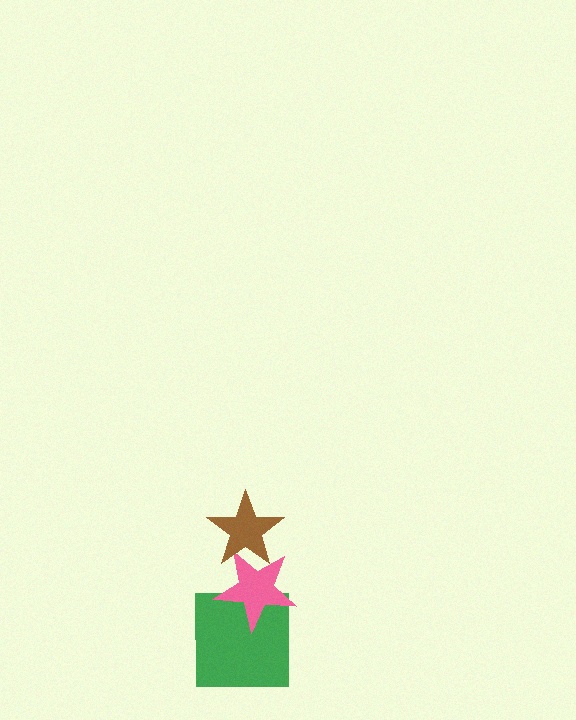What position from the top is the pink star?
The pink star is 2nd from the top.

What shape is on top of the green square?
The pink star is on top of the green square.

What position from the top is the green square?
The green square is 3rd from the top.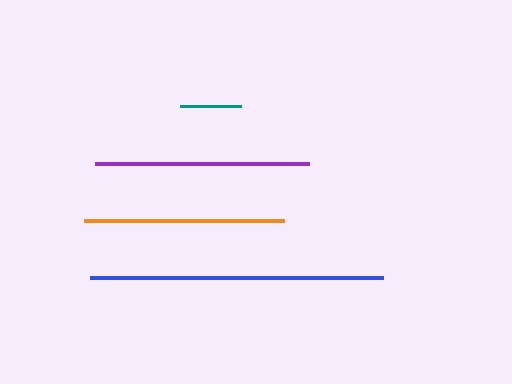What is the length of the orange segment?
The orange segment is approximately 201 pixels long.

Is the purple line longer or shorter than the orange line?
The purple line is longer than the orange line.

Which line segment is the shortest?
The teal line is the shortest at approximately 61 pixels.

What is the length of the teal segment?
The teal segment is approximately 61 pixels long.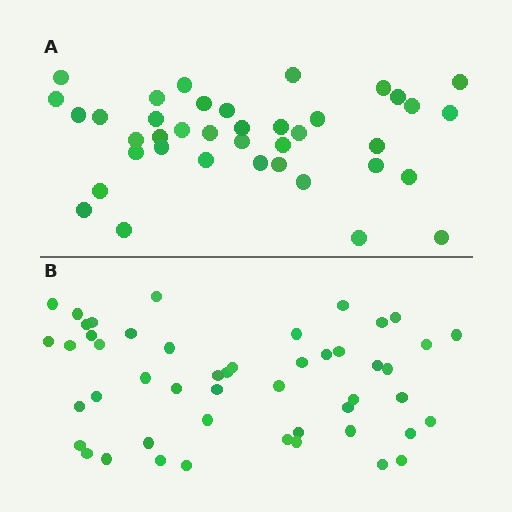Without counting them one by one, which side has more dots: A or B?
Region B (the bottom region) has more dots.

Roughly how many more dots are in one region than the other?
Region B has roughly 10 or so more dots than region A.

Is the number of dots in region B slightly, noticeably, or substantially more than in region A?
Region B has noticeably more, but not dramatically so. The ratio is roughly 1.3 to 1.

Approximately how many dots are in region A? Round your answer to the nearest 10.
About 40 dots. (The exact count is 39, which rounds to 40.)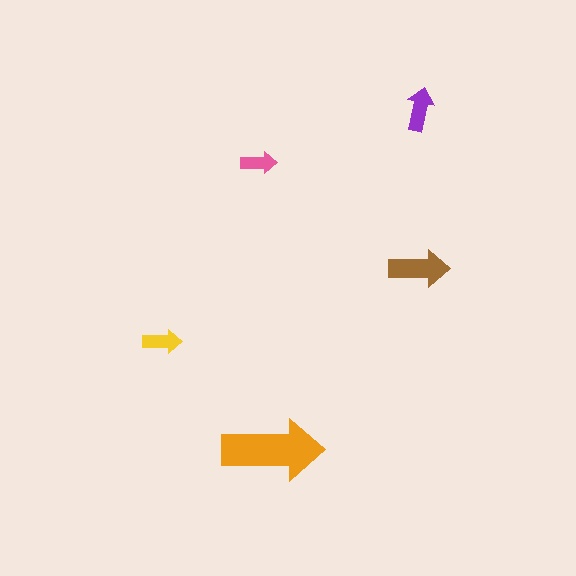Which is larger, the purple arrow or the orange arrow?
The orange one.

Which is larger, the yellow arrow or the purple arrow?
The purple one.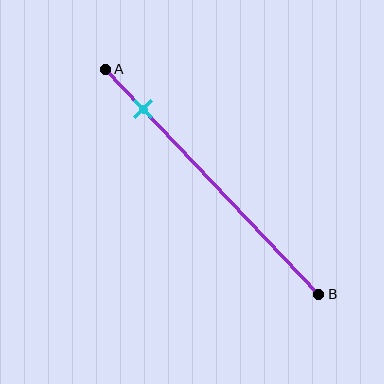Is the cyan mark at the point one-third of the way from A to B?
No, the mark is at about 20% from A, not at the 33% one-third point.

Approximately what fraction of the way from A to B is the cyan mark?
The cyan mark is approximately 20% of the way from A to B.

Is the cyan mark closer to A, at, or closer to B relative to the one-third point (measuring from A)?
The cyan mark is closer to point A than the one-third point of segment AB.